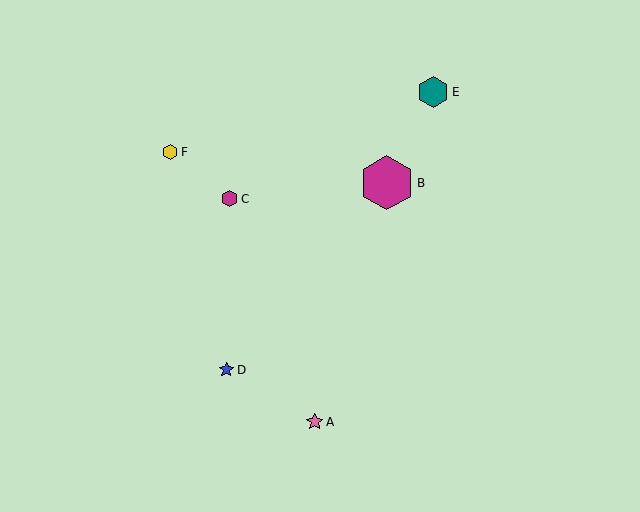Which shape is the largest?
The magenta hexagon (labeled B) is the largest.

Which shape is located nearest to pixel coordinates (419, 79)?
The teal hexagon (labeled E) at (433, 92) is nearest to that location.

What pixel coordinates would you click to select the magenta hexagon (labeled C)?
Click at (230, 199) to select the magenta hexagon C.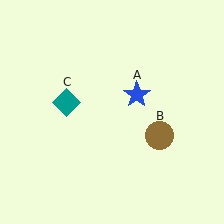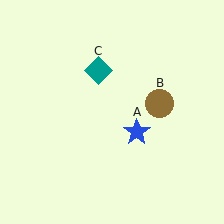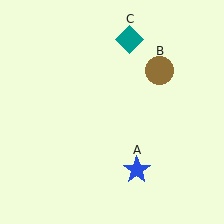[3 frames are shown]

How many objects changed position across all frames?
3 objects changed position: blue star (object A), brown circle (object B), teal diamond (object C).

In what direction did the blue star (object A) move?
The blue star (object A) moved down.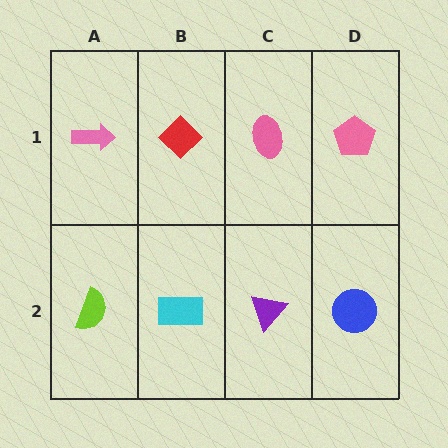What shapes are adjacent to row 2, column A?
A pink arrow (row 1, column A), a cyan rectangle (row 2, column B).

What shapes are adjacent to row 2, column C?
A pink ellipse (row 1, column C), a cyan rectangle (row 2, column B), a blue circle (row 2, column D).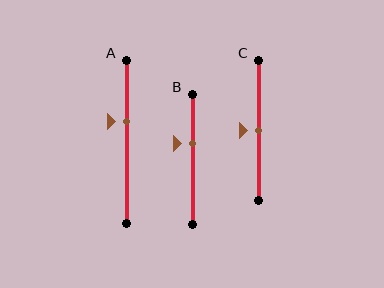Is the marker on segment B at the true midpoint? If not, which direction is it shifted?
No, the marker on segment B is shifted upward by about 12% of the segment length.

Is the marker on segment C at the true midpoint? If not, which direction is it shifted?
Yes, the marker on segment C is at the true midpoint.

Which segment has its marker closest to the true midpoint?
Segment C has its marker closest to the true midpoint.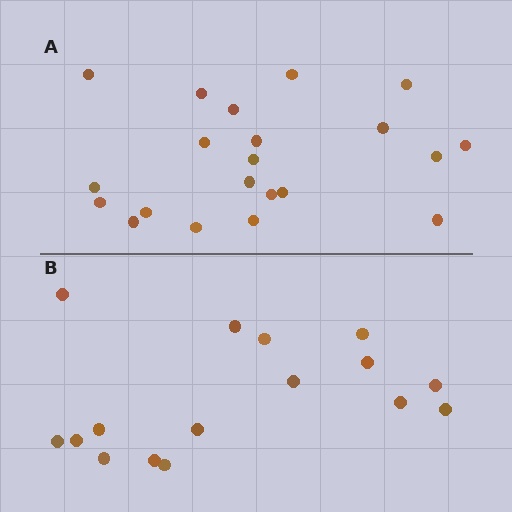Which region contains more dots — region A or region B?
Region A (the top region) has more dots.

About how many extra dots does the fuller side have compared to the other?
Region A has about 5 more dots than region B.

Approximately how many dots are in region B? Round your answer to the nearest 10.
About 20 dots. (The exact count is 16, which rounds to 20.)